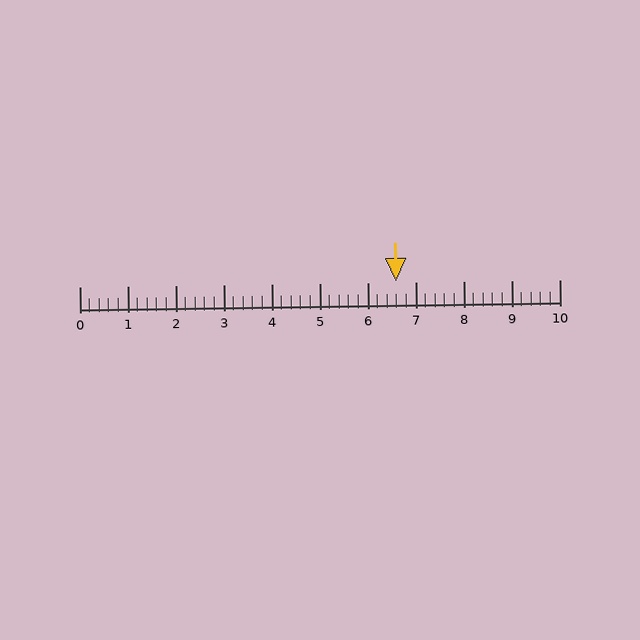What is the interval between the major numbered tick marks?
The major tick marks are spaced 1 units apart.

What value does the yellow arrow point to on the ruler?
The yellow arrow points to approximately 6.6.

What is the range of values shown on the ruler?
The ruler shows values from 0 to 10.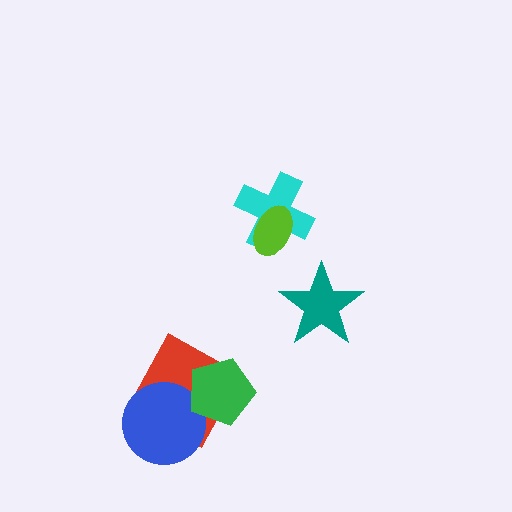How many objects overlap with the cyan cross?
1 object overlaps with the cyan cross.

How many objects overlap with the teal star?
0 objects overlap with the teal star.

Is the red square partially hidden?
Yes, it is partially covered by another shape.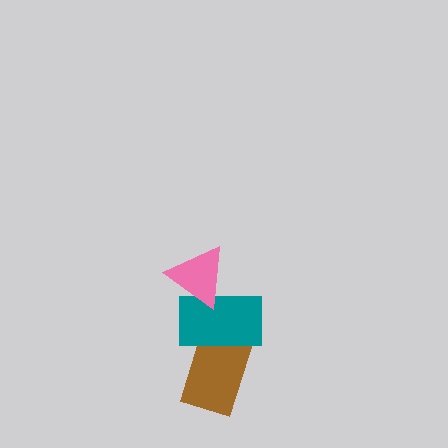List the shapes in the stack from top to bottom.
From top to bottom: the pink triangle, the teal rectangle, the brown rectangle.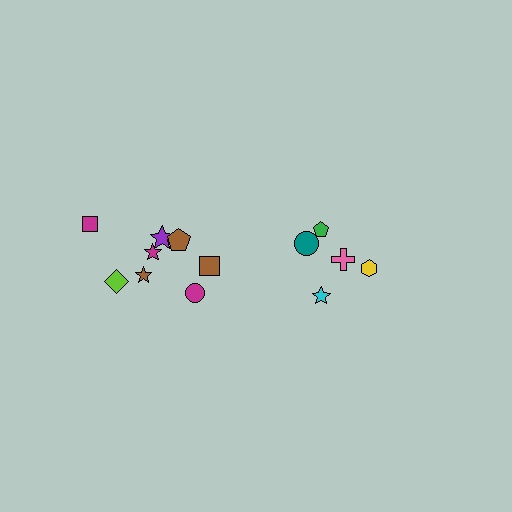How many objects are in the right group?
There are 5 objects.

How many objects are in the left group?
There are 8 objects.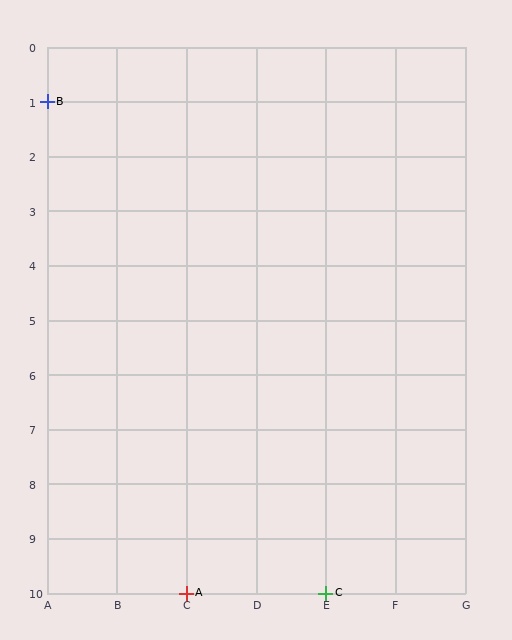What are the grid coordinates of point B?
Point B is at grid coordinates (A, 1).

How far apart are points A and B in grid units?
Points A and B are 2 columns and 9 rows apart (about 9.2 grid units diagonally).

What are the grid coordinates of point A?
Point A is at grid coordinates (C, 10).